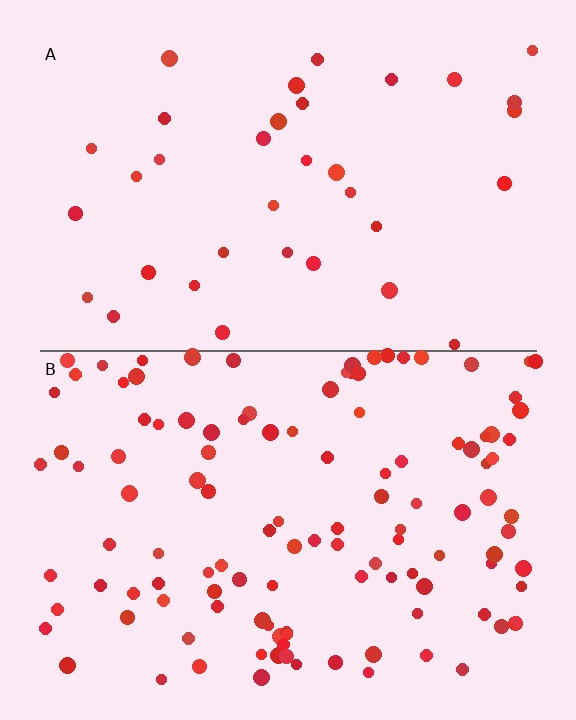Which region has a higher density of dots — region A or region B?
B (the bottom).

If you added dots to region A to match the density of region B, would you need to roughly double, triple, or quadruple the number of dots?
Approximately triple.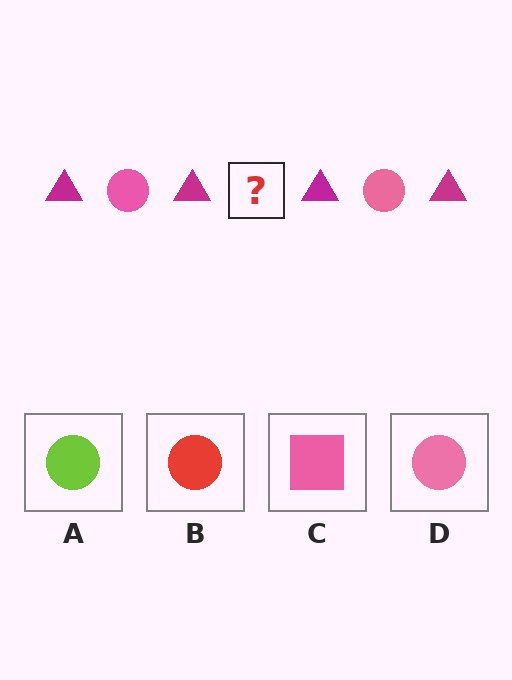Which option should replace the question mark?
Option D.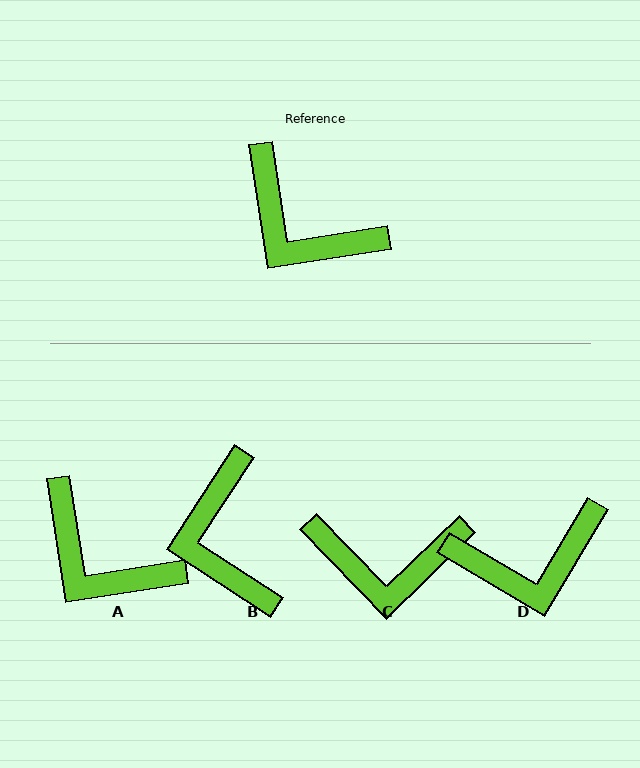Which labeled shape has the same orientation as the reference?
A.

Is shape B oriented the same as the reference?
No, it is off by about 42 degrees.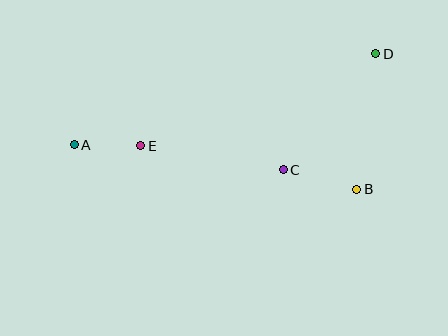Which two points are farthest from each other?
Points A and D are farthest from each other.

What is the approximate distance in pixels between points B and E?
The distance between B and E is approximately 220 pixels.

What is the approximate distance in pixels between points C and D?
The distance between C and D is approximately 149 pixels.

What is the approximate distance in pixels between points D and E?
The distance between D and E is approximately 253 pixels.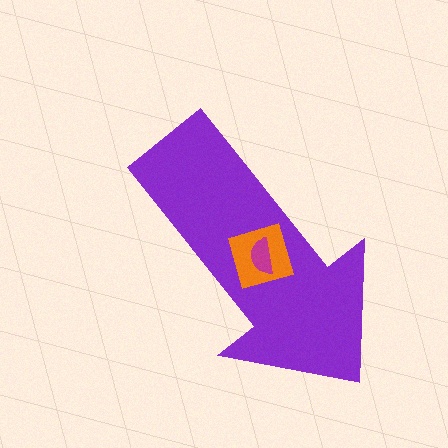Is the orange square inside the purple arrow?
Yes.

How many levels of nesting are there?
3.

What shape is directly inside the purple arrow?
The orange square.